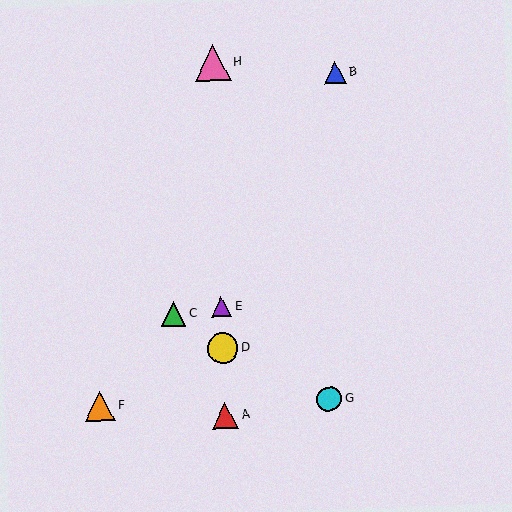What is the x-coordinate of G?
Object G is at x≈329.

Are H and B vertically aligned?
No, H is at x≈213 and B is at x≈335.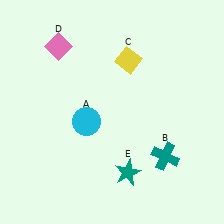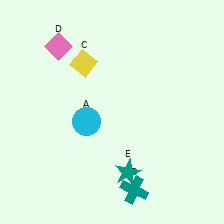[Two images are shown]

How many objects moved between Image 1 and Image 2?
2 objects moved between the two images.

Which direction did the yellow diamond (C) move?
The yellow diamond (C) moved left.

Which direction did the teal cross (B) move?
The teal cross (B) moved down.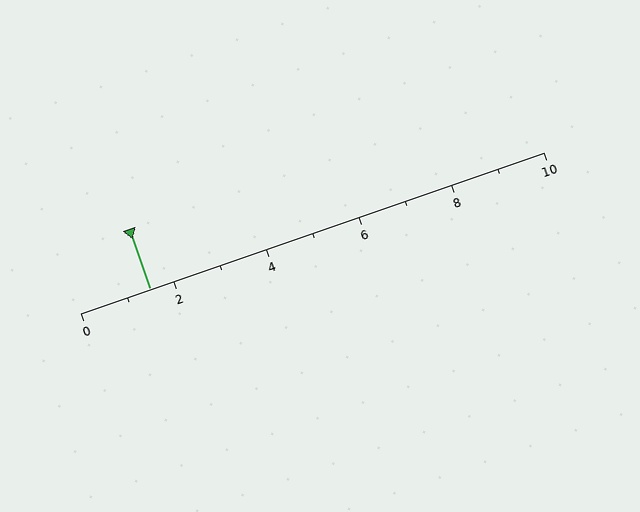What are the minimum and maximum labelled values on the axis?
The axis runs from 0 to 10.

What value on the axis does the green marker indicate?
The marker indicates approximately 1.5.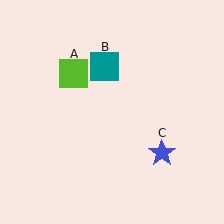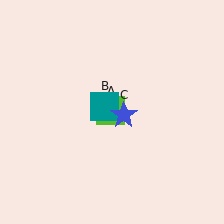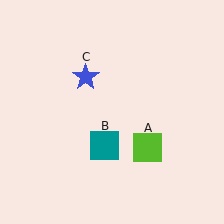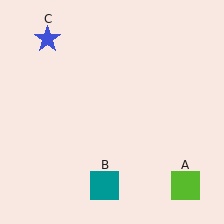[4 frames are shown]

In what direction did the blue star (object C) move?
The blue star (object C) moved up and to the left.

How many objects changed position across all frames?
3 objects changed position: lime square (object A), teal square (object B), blue star (object C).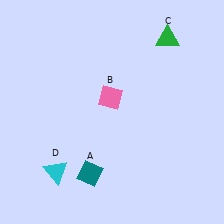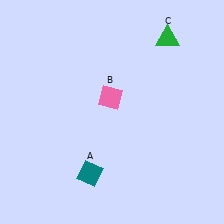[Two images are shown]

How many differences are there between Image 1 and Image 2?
There is 1 difference between the two images.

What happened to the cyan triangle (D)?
The cyan triangle (D) was removed in Image 2. It was in the bottom-left area of Image 1.